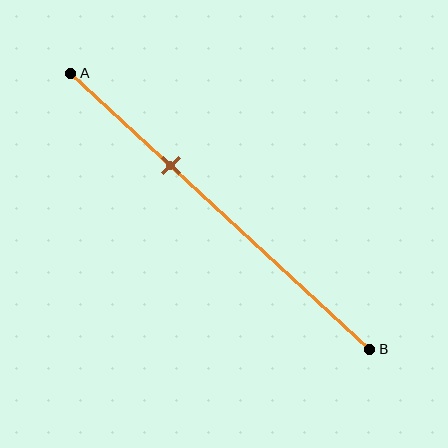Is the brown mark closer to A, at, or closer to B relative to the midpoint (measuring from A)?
The brown mark is closer to point A than the midpoint of segment AB.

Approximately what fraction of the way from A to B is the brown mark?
The brown mark is approximately 35% of the way from A to B.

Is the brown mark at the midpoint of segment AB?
No, the mark is at about 35% from A, not at the 50% midpoint.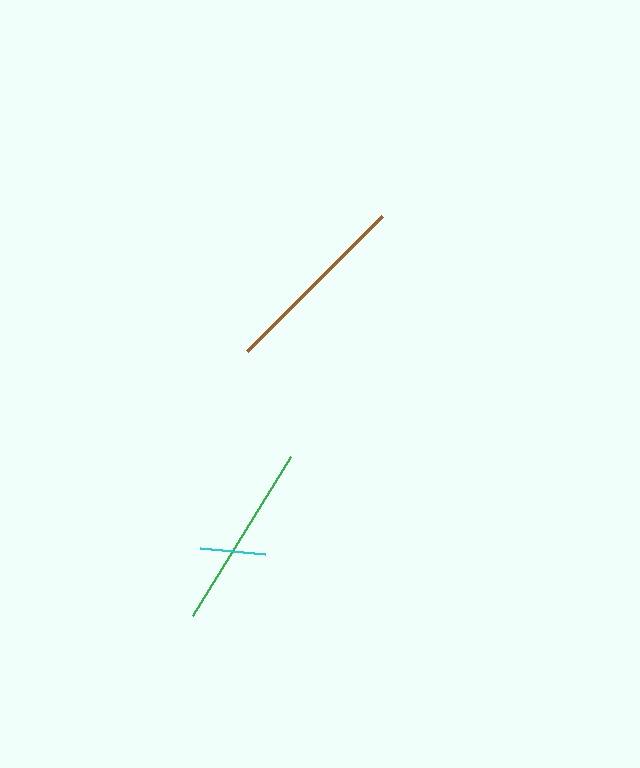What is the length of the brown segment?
The brown segment is approximately 191 pixels long.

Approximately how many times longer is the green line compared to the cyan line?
The green line is approximately 2.9 times the length of the cyan line.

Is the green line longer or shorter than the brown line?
The brown line is longer than the green line.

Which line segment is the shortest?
The cyan line is the shortest at approximately 66 pixels.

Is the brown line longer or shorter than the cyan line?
The brown line is longer than the cyan line.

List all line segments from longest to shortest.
From longest to shortest: brown, green, cyan.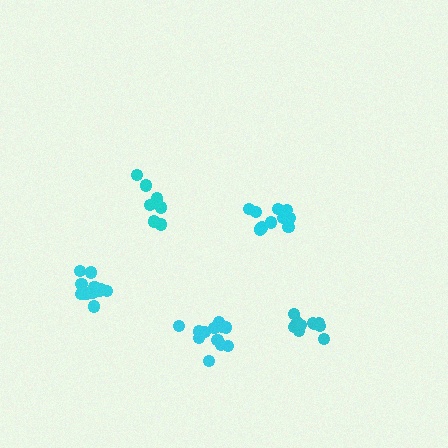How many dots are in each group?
Group 1: 10 dots, Group 2: 12 dots, Group 3: 11 dots, Group 4: 12 dots, Group 5: 7 dots (52 total).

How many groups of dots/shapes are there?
There are 5 groups.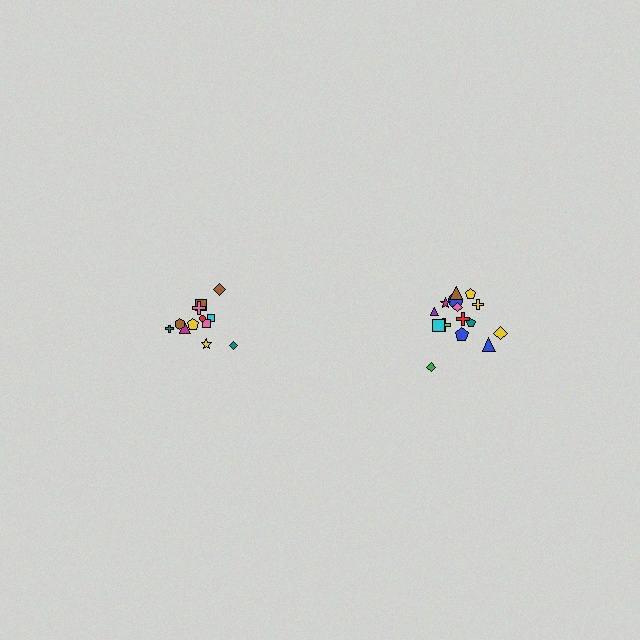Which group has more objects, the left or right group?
The right group.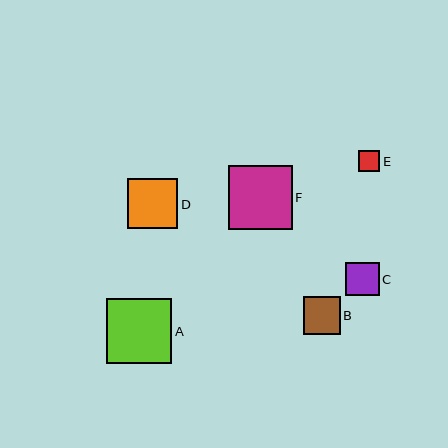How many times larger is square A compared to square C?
Square A is approximately 1.9 times the size of square C.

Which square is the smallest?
Square E is the smallest with a size of approximately 21 pixels.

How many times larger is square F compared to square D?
Square F is approximately 1.3 times the size of square D.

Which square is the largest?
Square A is the largest with a size of approximately 65 pixels.